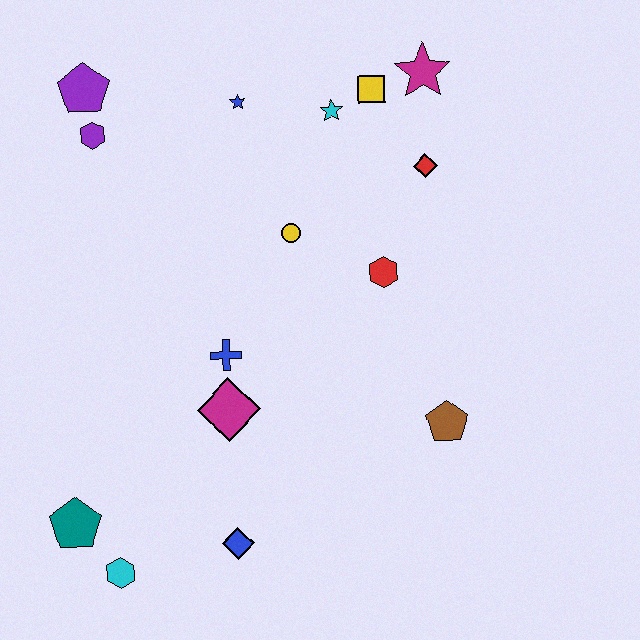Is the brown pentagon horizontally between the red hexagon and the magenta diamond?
No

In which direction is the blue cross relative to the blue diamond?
The blue cross is above the blue diamond.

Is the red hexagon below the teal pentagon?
No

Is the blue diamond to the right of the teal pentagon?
Yes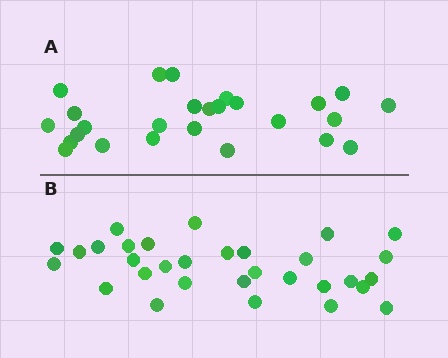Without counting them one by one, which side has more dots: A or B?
Region B (the bottom region) has more dots.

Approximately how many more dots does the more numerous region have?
Region B has about 5 more dots than region A.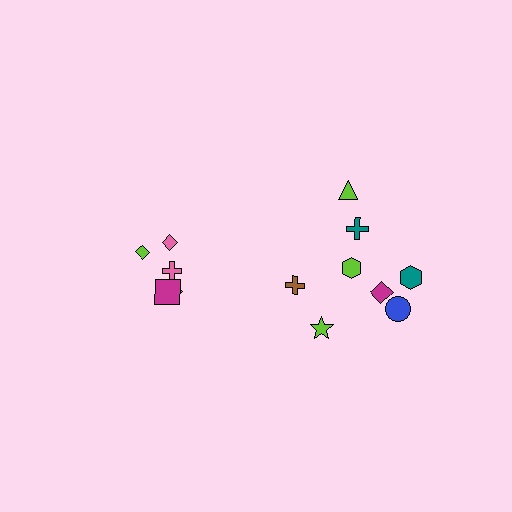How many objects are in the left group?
There are 5 objects.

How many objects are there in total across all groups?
There are 13 objects.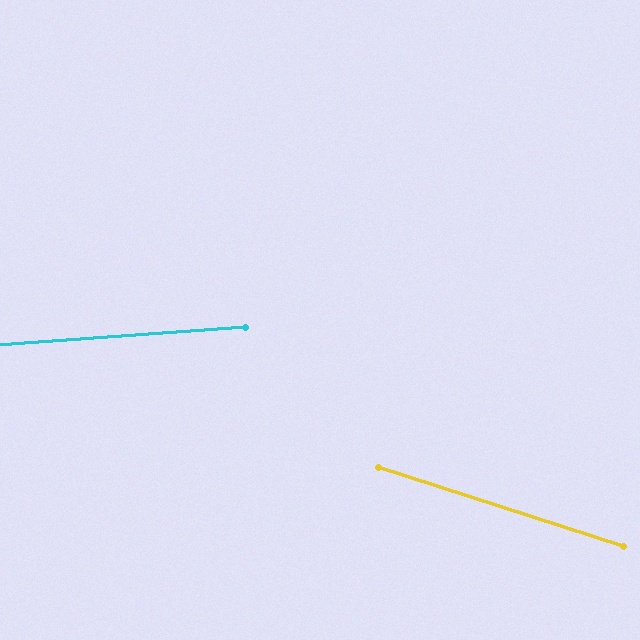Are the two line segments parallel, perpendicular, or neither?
Neither parallel nor perpendicular — they differ by about 22°.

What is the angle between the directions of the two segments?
Approximately 22 degrees.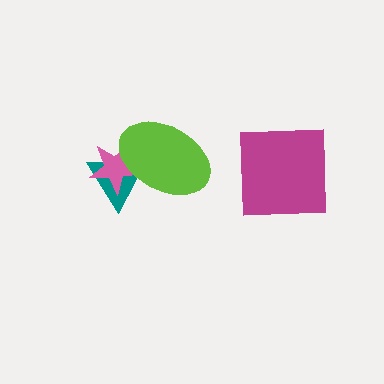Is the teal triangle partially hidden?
Yes, it is partially covered by another shape.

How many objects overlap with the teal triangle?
2 objects overlap with the teal triangle.